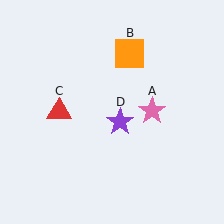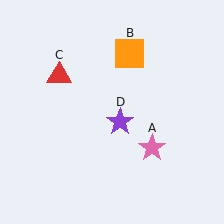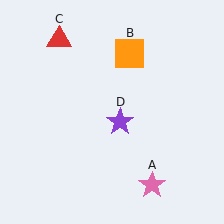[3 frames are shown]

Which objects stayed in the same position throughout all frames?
Orange square (object B) and purple star (object D) remained stationary.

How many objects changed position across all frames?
2 objects changed position: pink star (object A), red triangle (object C).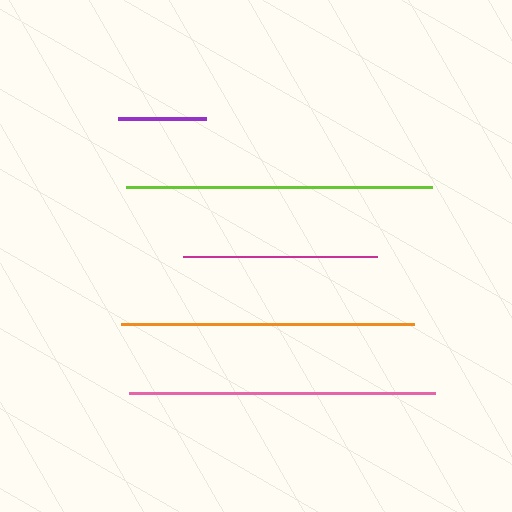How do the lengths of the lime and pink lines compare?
The lime and pink lines are approximately the same length.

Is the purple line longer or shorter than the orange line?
The orange line is longer than the purple line.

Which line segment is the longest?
The lime line is the longest at approximately 307 pixels.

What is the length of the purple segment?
The purple segment is approximately 88 pixels long.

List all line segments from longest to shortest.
From longest to shortest: lime, pink, orange, magenta, purple.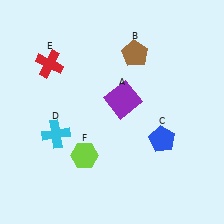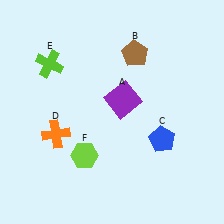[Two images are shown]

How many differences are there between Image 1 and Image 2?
There are 2 differences between the two images.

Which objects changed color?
D changed from cyan to orange. E changed from red to lime.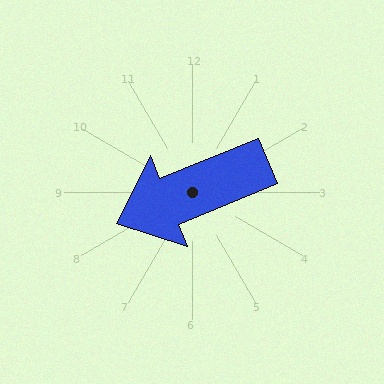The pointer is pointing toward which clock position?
Roughly 8 o'clock.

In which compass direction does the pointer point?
West.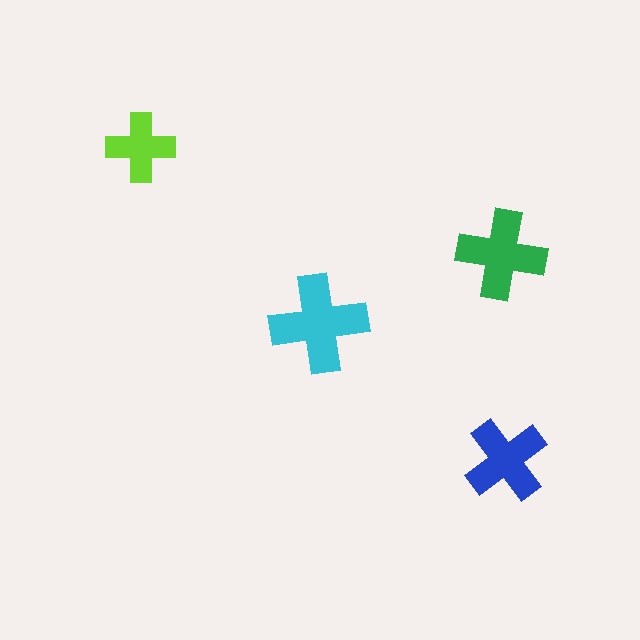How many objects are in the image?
There are 4 objects in the image.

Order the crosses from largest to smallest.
the cyan one, the green one, the blue one, the lime one.